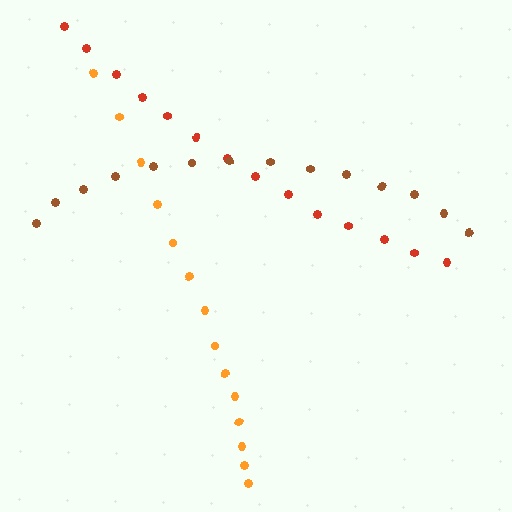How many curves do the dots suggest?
There are 3 distinct paths.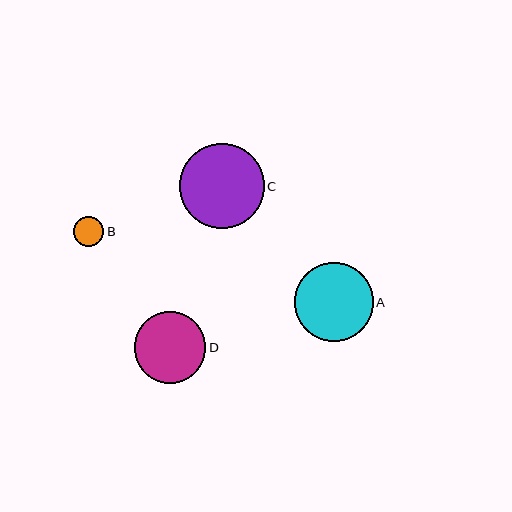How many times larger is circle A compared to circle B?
Circle A is approximately 2.6 times the size of circle B.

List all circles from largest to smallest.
From largest to smallest: C, A, D, B.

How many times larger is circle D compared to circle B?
Circle D is approximately 2.4 times the size of circle B.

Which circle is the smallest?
Circle B is the smallest with a size of approximately 30 pixels.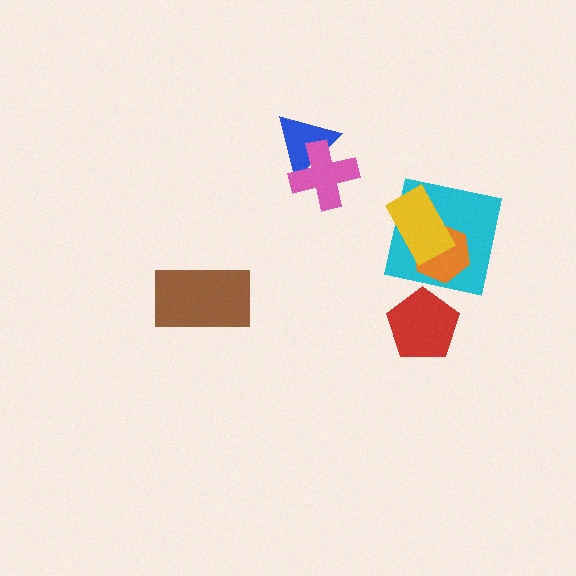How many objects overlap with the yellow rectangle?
2 objects overlap with the yellow rectangle.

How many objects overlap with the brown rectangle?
0 objects overlap with the brown rectangle.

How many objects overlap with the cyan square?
2 objects overlap with the cyan square.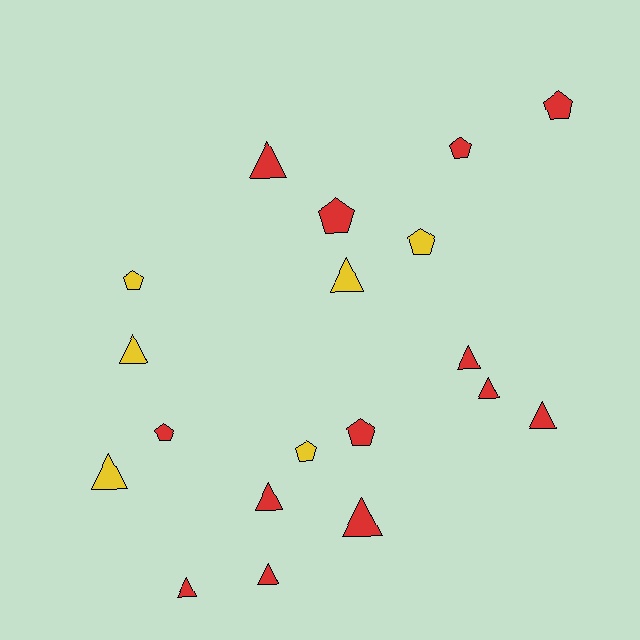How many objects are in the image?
There are 19 objects.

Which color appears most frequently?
Red, with 13 objects.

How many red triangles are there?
There are 8 red triangles.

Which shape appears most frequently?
Triangle, with 11 objects.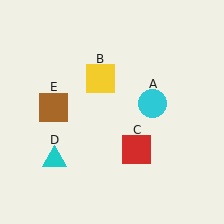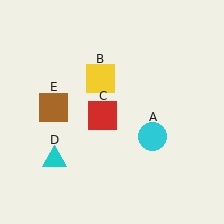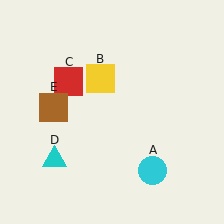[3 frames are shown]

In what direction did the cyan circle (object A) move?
The cyan circle (object A) moved down.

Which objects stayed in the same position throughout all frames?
Yellow square (object B) and cyan triangle (object D) and brown square (object E) remained stationary.